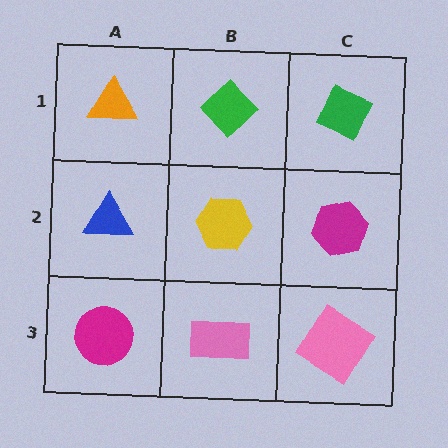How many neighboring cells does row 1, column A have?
2.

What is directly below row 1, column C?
A magenta hexagon.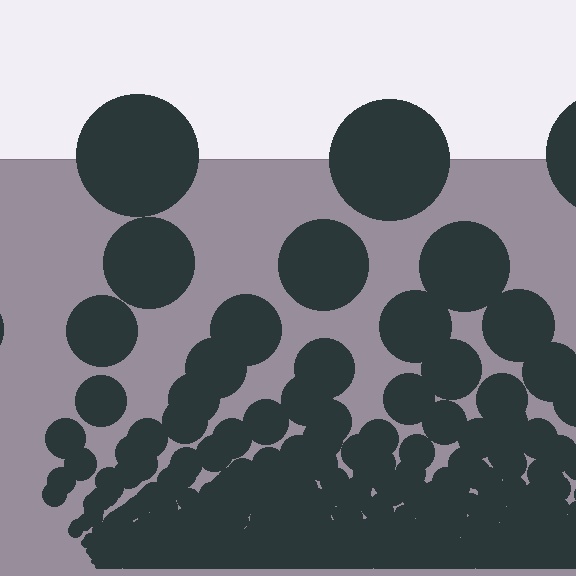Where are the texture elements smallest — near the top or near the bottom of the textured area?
Near the bottom.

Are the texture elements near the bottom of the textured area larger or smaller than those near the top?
Smaller. The gradient is inverted — elements near the bottom are smaller and denser.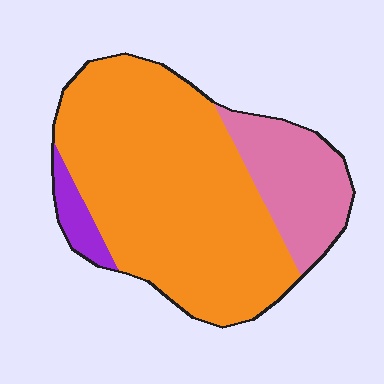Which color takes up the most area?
Orange, at roughly 75%.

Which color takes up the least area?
Purple, at roughly 5%.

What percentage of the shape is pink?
Pink covers 21% of the shape.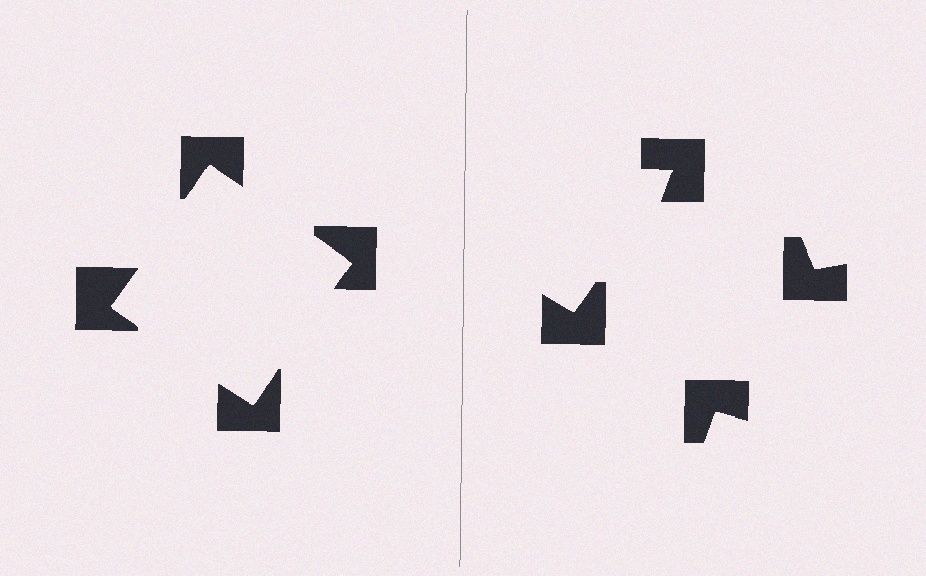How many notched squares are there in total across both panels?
8 — 4 on each side.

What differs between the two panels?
The notched squares are positioned identically on both sides; only the wedge orientations differ. On the left they align to a square; on the right they are misaligned.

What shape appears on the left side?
An illusory square.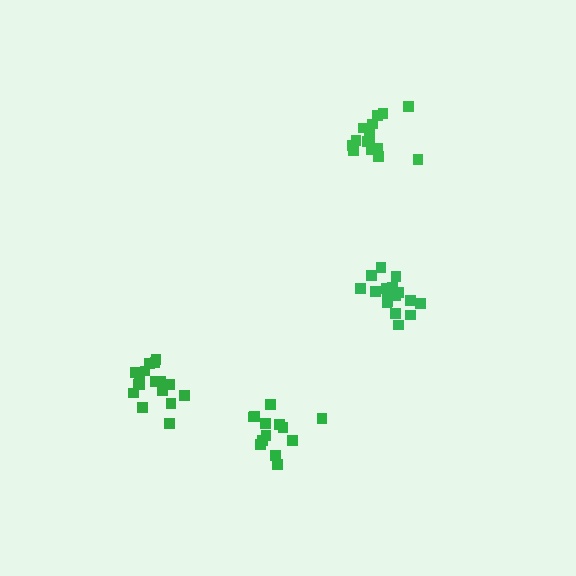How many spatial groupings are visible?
There are 4 spatial groupings.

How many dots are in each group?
Group 1: 18 dots, Group 2: 15 dots, Group 3: 15 dots, Group 4: 17 dots (65 total).